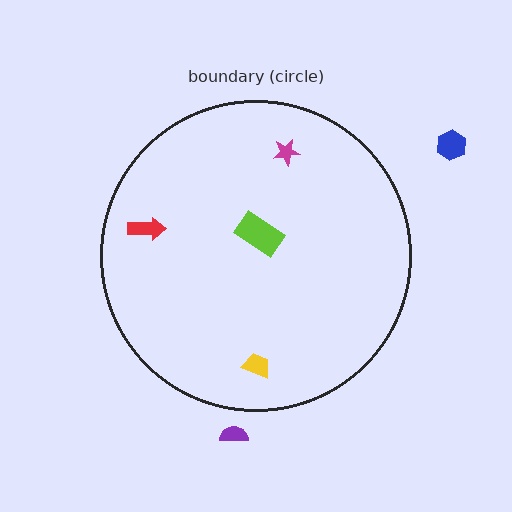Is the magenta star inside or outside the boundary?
Inside.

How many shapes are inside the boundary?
4 inside, 2 outside.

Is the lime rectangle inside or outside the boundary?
Inside.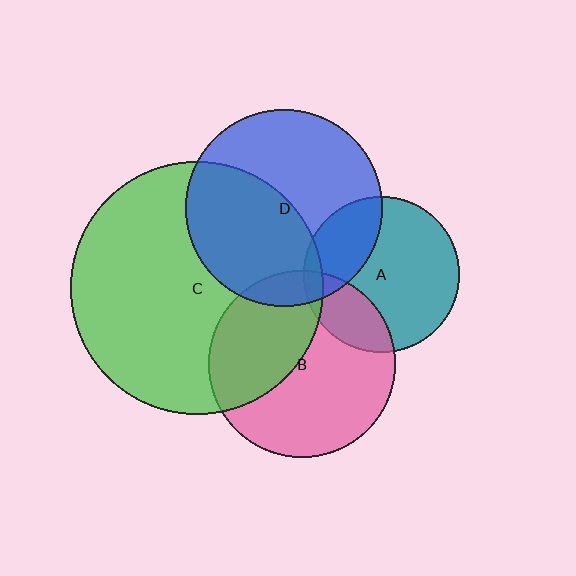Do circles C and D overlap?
Yes.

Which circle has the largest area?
Circle C (green).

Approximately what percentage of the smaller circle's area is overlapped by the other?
Approximately 45%.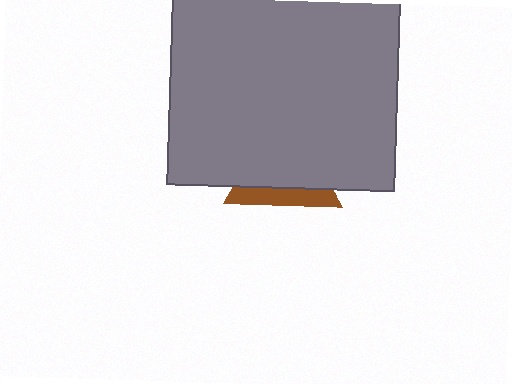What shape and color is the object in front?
The object in front is a gray square.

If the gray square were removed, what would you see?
You would see the complete brown triangle.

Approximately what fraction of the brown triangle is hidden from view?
Roughly 69% of the brown triangle is hidden behind the gray square.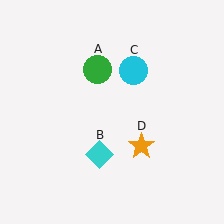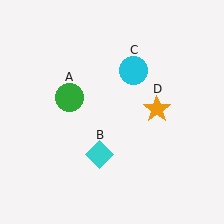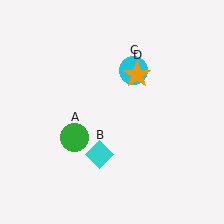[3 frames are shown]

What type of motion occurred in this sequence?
The green circle (object A), orange star (object D) rotated counterclockwise around the center of the scene.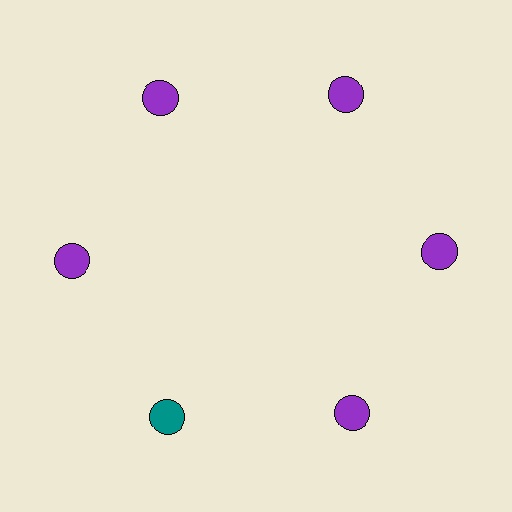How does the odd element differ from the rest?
It has a different color: teal instead of purple.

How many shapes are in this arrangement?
There are 6 shapes arranged in a ring pattern.